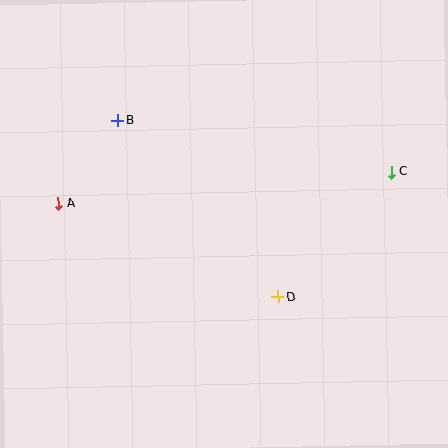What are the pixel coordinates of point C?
Point C is at (391, 172).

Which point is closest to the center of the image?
Point D at (278, 297) is closest to the center.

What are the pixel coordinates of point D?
Point D is at (278, 297).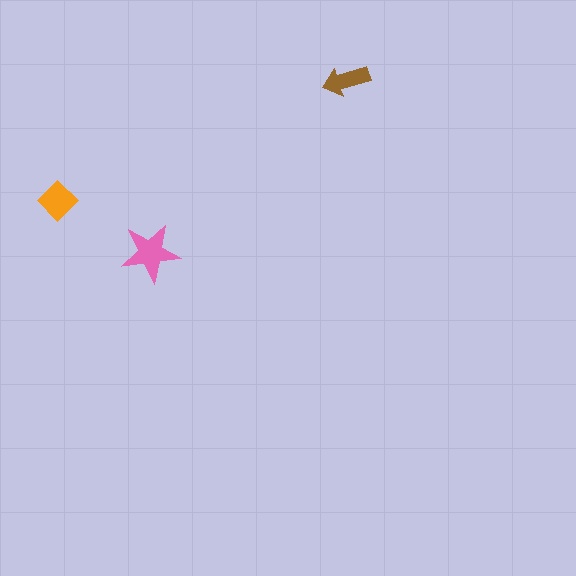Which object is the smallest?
The brown arrow.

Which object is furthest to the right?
The brown arrow is rightmost.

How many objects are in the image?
There are 3 objects in the image.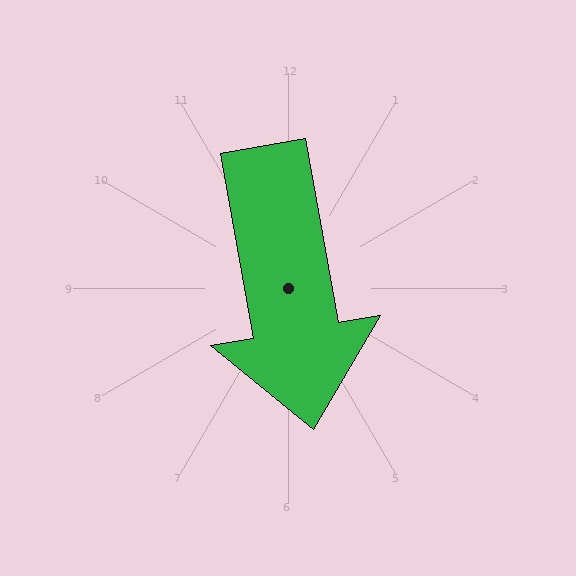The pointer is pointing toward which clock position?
Roughly 6 o'clock.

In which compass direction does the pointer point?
South.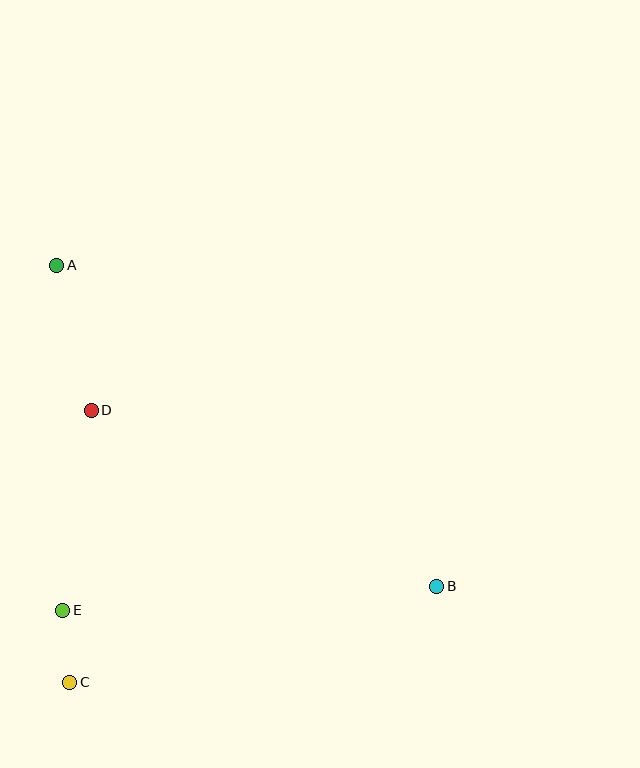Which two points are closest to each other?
Points C and E are closest to each other.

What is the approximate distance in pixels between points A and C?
The distance between A and C is approximately 417 pixels.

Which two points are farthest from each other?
Points A and B are farthest from each other.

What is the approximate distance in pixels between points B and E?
The distance between B and E is approximately 375 pixels.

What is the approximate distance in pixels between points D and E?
The distance between D and E is approximately 202 pixels.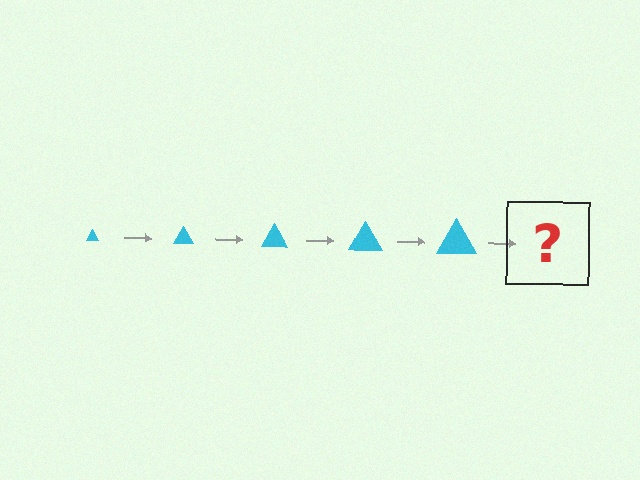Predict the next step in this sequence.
The next step is a cyan triangle, larger than the previous one.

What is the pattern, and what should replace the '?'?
The pattern is that the triangle gets progressively larger each step. The '?' should be a cyan triangle, larger than the previous one.